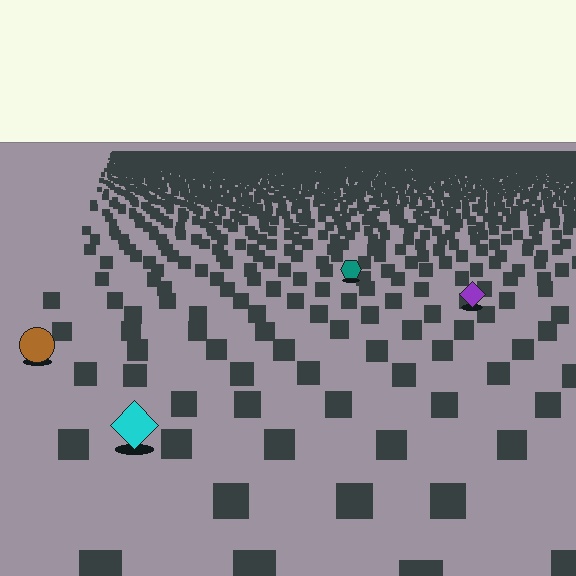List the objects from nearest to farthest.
From nearest to farthest: the cyan diamond, the brown circle, the purple diamond, the teal hexagon.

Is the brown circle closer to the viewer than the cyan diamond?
No. The cyan diamond is closer — you can tell from the texture gradient: the ground texture is coarser near it.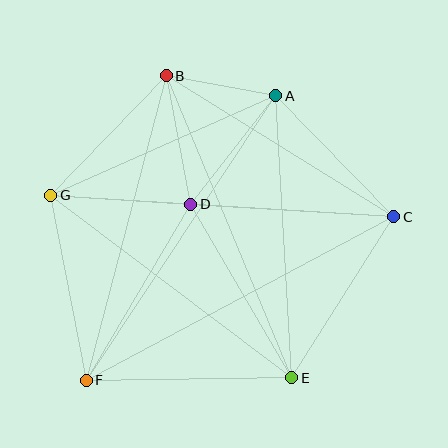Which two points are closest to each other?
Points A and B are closest to each other.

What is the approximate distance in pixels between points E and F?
The distance between E and F is approximately 205 pixels.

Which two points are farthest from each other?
Points C and F are farthest from each other.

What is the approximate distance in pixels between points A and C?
The distance between A and C is approximately 169 pixels.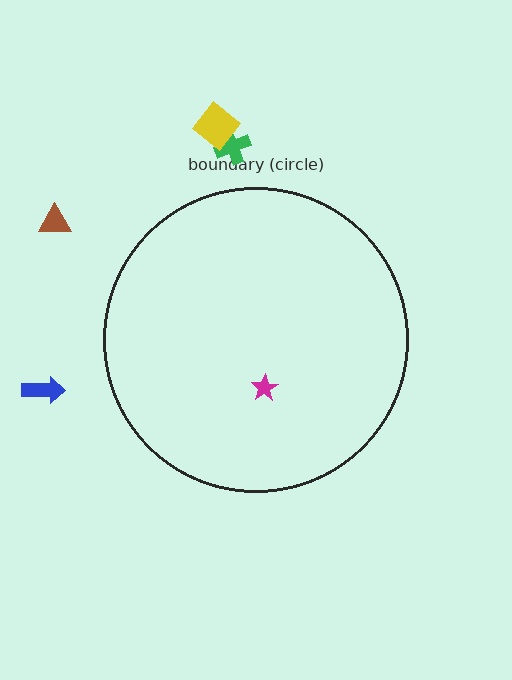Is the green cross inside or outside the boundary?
Outside.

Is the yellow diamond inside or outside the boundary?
Outside.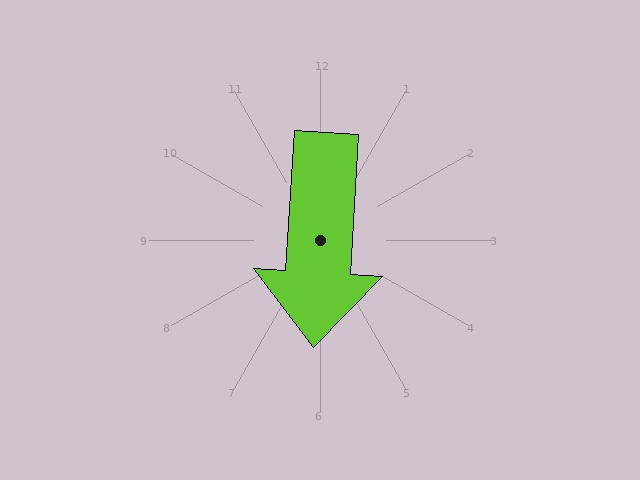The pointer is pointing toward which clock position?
Roughly 6 o'clock.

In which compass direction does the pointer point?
South.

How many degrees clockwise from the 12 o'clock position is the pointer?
Approximately 184 degrees.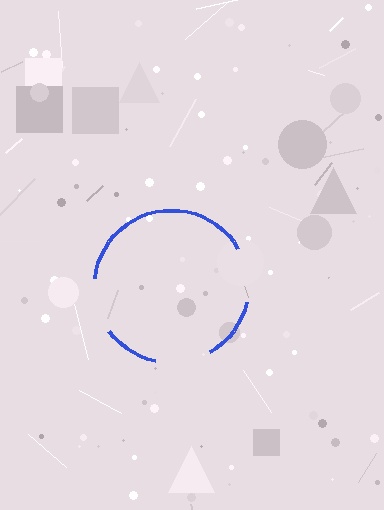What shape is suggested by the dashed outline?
The dashed outline suggests a circle.